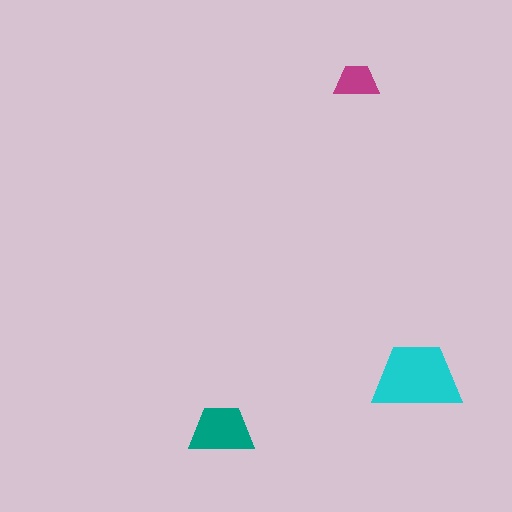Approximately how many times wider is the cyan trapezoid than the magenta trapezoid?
About 2 times wider.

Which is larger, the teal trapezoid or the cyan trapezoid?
The cyan one.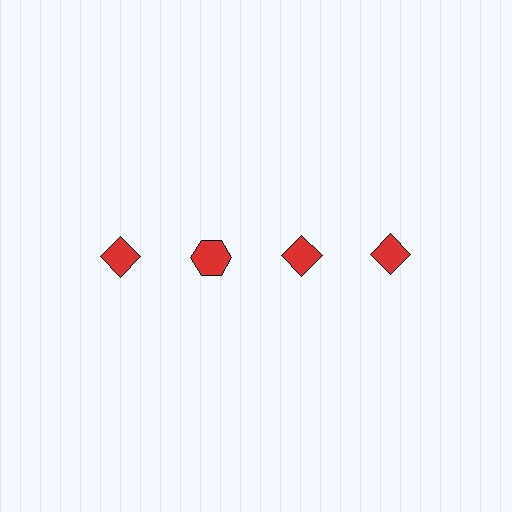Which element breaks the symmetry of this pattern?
The red hexagon in the top row, second from left column breaks the symmetry. All other shapes are red diamonds.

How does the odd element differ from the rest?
It has a different shape: hexagon instead of diamond.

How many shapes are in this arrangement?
There are 4 shapes arranged in a grid pattern.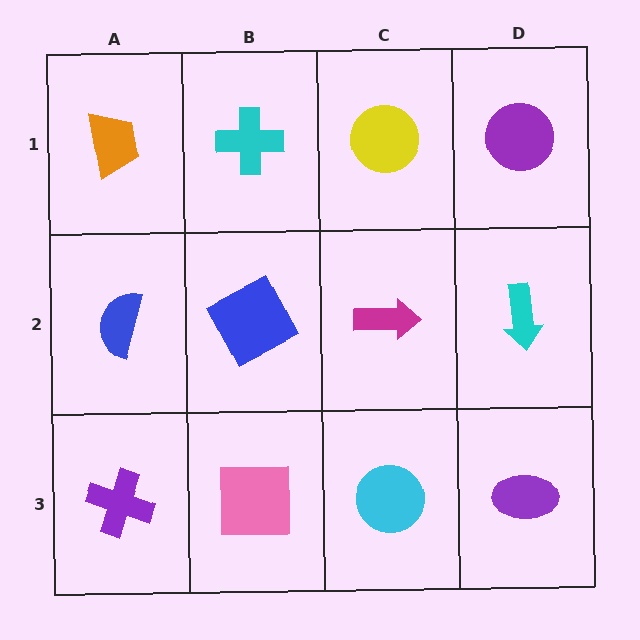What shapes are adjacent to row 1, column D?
A cyan arrow (row 2, column D), a yellow circle (row 1, column C).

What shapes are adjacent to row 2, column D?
A purple circle (row 1, column D), a purple ellipse (row 3, column D), a magenta arrow (row 2, column C).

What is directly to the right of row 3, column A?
A pink square.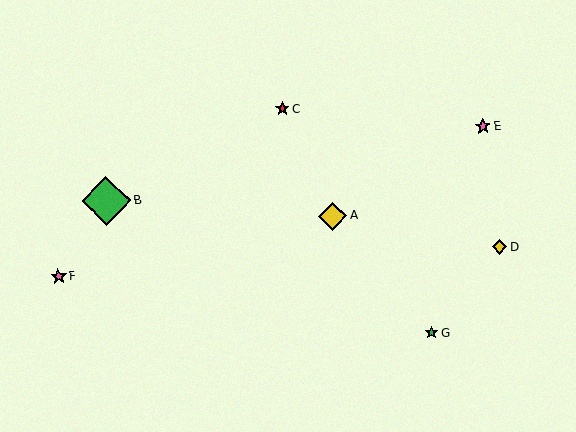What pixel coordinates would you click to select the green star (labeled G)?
Click at (432, 333) to select the green star G.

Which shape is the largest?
The green diamond (labeled B) is the largest.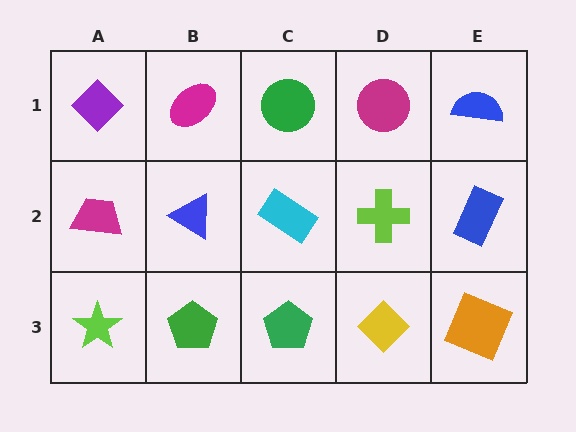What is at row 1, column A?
A purple diamond.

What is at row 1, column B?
A magenta ellipse.